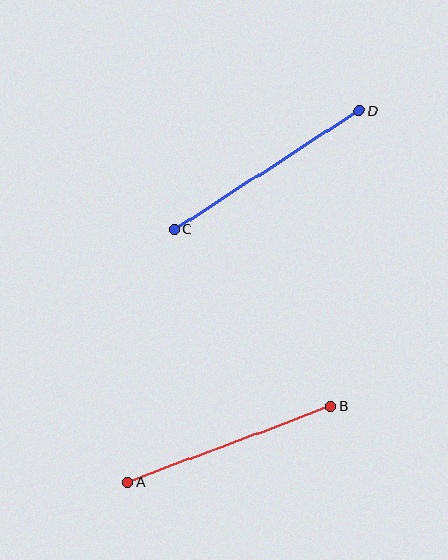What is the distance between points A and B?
The distance is approximately 217 pixels.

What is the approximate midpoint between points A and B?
The midpoint is at approximately (230, 444) pixels.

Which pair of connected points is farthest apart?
Points C and D are farthest apart.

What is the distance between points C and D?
The distance is approximately 220 pixels.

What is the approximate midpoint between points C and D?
The midpoint is at approximately (267, 170) pixels.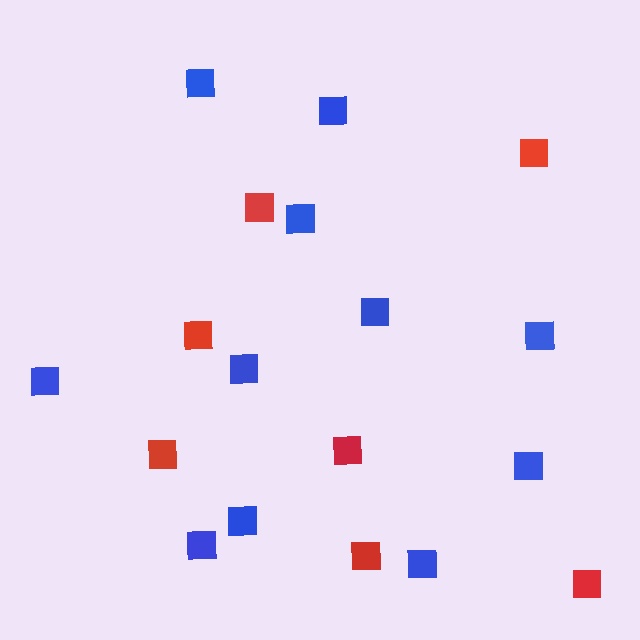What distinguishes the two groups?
There are 2 groups: one group of red squares (7) and one group of blue squares (11).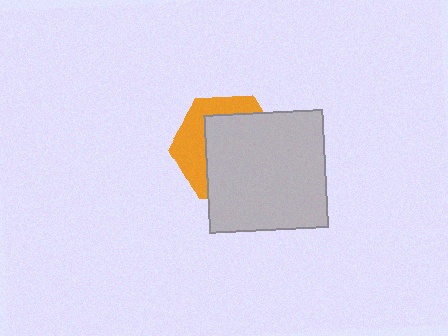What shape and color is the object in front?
The object in front is a light gray square.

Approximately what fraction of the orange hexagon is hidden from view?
Roughly 65% of the orange hexagon is hidden behind the light gray square.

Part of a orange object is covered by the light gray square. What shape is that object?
It is a hexagon.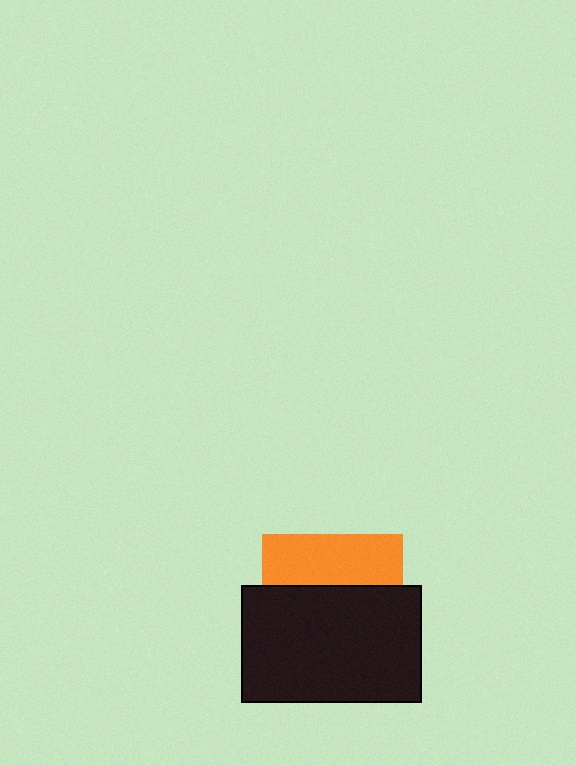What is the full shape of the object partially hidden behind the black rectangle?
The partially hidden object is an orange square.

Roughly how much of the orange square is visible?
A small part of it is visible (roughly 37%).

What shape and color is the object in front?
The object in front is a black rectangle.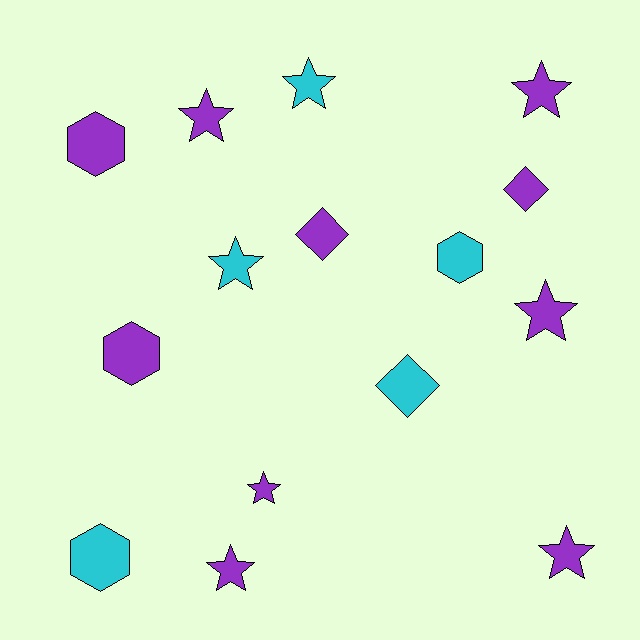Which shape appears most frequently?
Star, with 8 objects.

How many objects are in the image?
There are 15 objects.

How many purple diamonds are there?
There are 2 purple diamonds.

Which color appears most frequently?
Purple, with 10 objects.